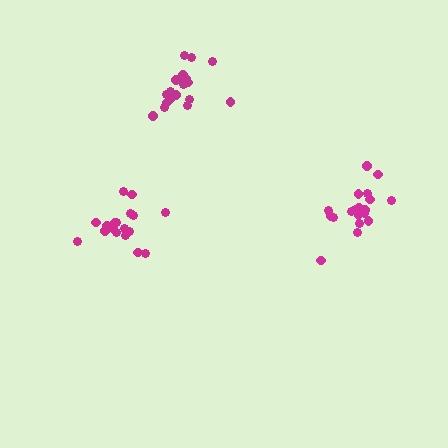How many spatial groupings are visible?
There are 3 spatial groupings.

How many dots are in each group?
Group 1: 18 dots, Group 2: 19 dots, Group 3: 18 dots (55 total).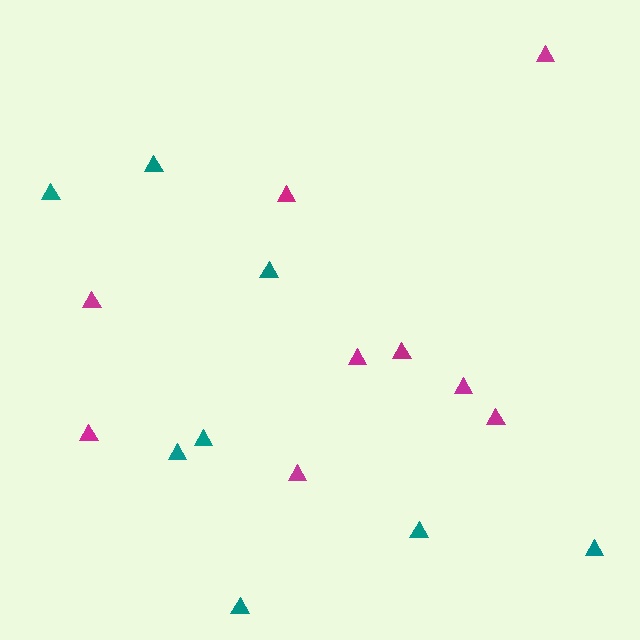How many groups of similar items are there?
There are 2 groups: one group of magenta triangles (9) and one group of teal triangles (8).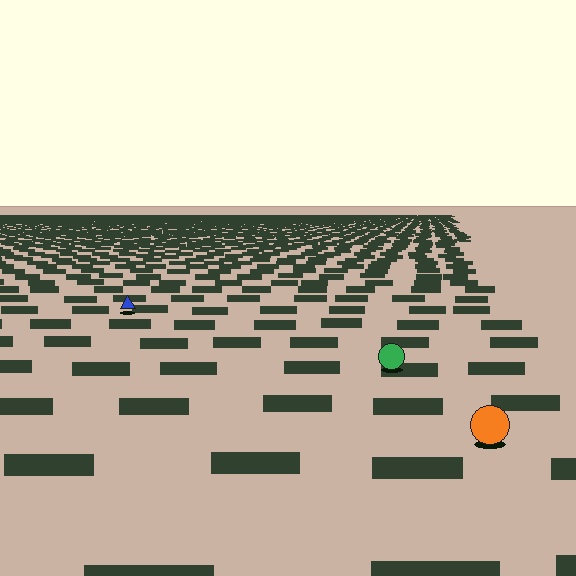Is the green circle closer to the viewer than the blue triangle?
Yes. The green circle is closer — you can tell from the texture gradient: the ground texture is coarser near it.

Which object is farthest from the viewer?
The blue triangle is farthest from the viewer. It appears smaller and the ground texture around it is denser.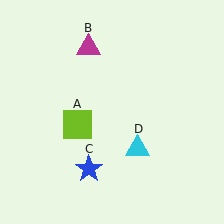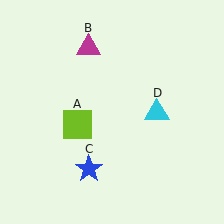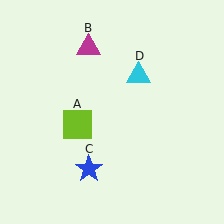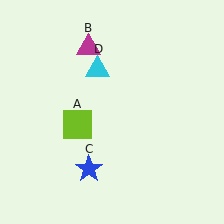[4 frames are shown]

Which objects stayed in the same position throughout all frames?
Lime square (object A) and magenta triangle (object B) and blue star (object C) remained stationary.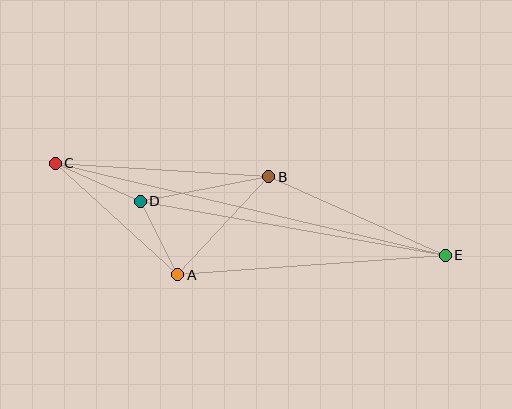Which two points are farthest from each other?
Points C and E are farthest from each other.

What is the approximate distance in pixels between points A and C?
The distance between A and C is approximately 166 pixels.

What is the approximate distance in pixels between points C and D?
The distance between C and D is approximately 93 pixels.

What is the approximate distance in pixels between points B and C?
The distance between B and C is approximately 214 pixels.